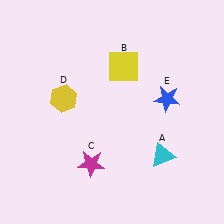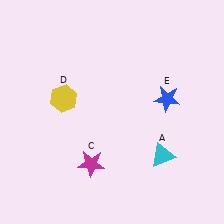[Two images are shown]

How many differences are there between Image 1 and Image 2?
There is 1 difference between the two images.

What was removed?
The yellow square (B) was removed in Image 2.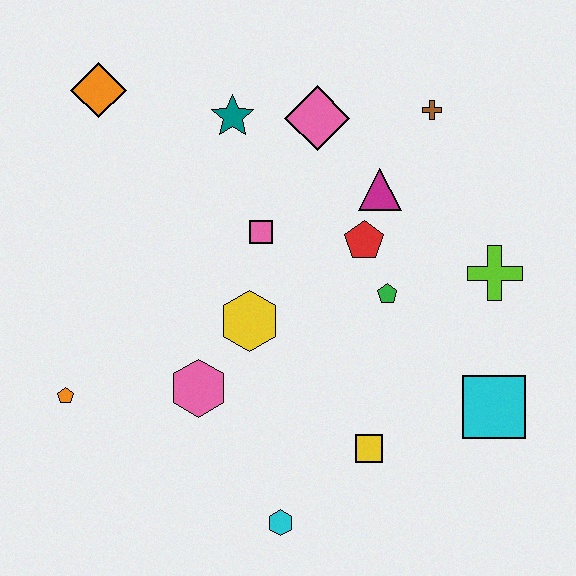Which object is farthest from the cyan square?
The orange diamond is farthest from the cyan square.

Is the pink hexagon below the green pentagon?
Yes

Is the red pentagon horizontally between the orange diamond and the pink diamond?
No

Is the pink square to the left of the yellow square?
Yes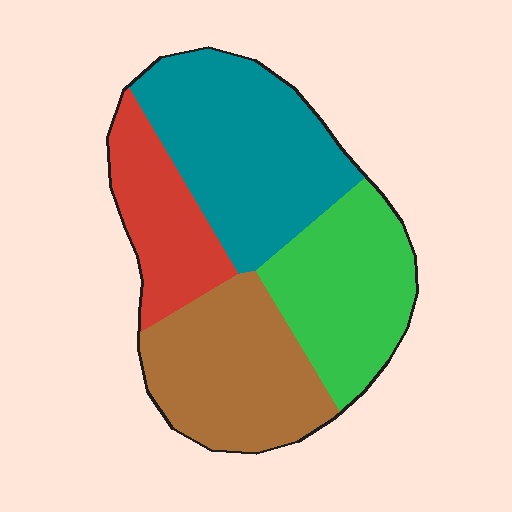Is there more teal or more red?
Teal.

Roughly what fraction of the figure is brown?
Brown covers roughly 25% of the figure.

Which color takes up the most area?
Teal, at roughly 35%.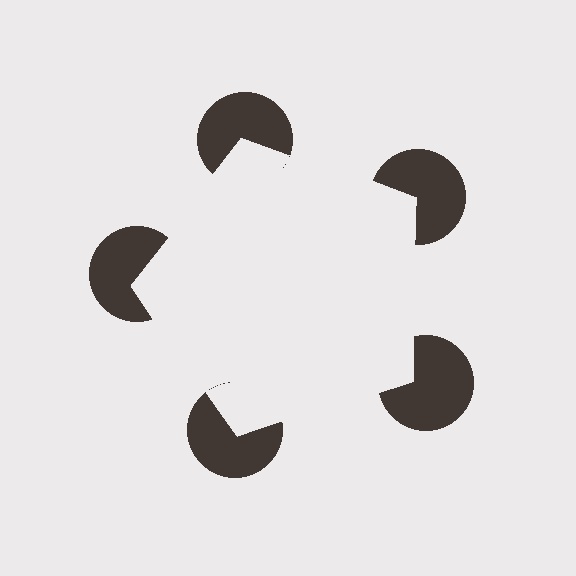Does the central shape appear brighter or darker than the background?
It typically appears slightly brighter than the background, even though no actual brightness change is drawn.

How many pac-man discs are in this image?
There are 5 — one at each vertex of the illusory pentagon.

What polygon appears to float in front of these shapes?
An illusory pentagon — its edges are inferred from the aligned wedge cuts in the pac-man discs, not physically drawn.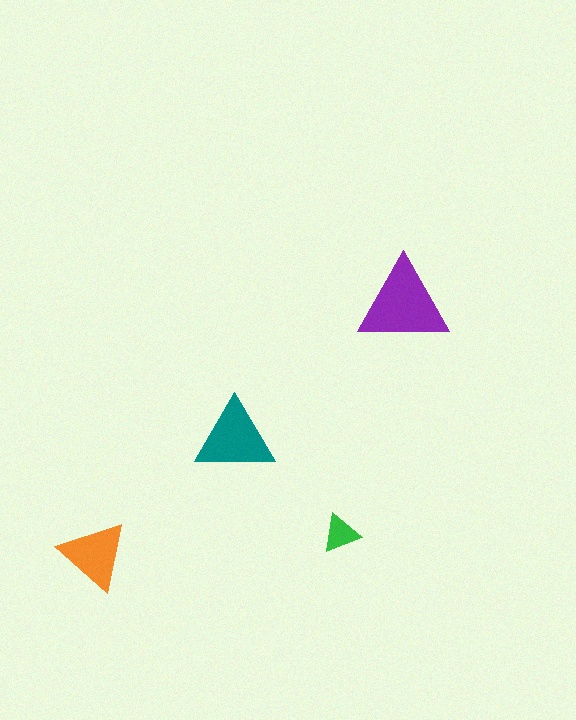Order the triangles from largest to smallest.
the purple one, the teal one, the orange one, the green one.